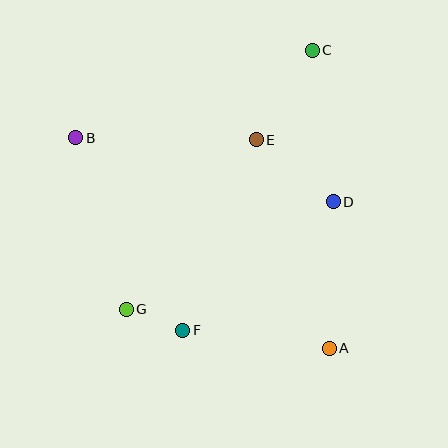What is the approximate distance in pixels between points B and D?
The distance between B and D is approximately 266 pixels.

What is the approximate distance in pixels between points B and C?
The distance between B and C is approximately 252 pixels.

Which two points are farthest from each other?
Points A and B are farthest from each other.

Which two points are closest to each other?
Points F and G are closest to each other.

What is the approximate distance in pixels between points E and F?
The distance between E and F is approximately 204 pixels.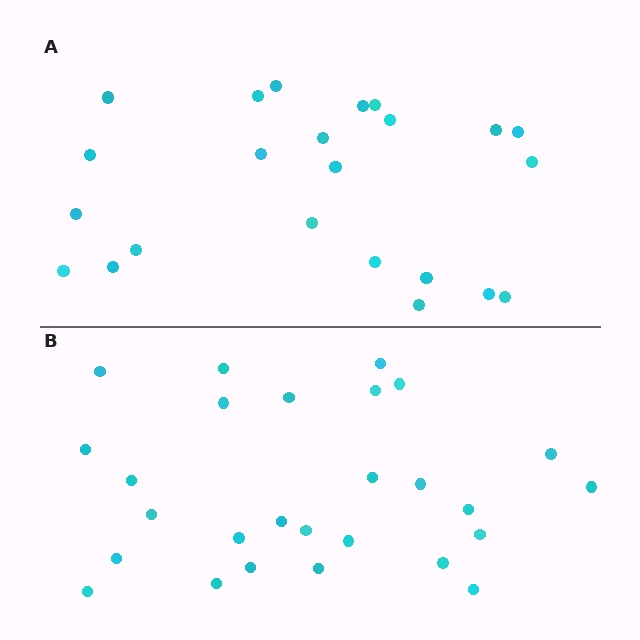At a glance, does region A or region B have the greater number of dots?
Region B (the bottom region) has more dots.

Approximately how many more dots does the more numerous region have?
Region B has about 4 more dots than region A.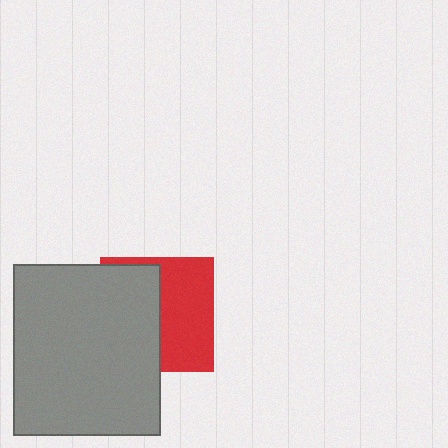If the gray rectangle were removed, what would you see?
You would see the complete red square.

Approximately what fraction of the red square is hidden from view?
Roughly 52% of the red square is hidden behind the gray rectangle.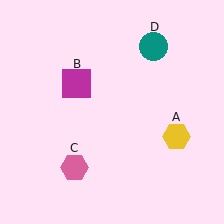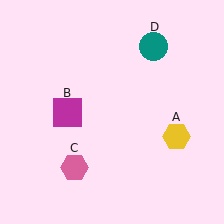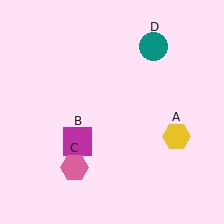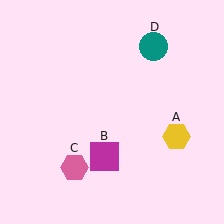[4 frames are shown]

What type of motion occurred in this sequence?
The magenta square (object B) rotated counterclockwise around the center of the scene.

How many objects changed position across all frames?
1 object changed position: magenta square (object B).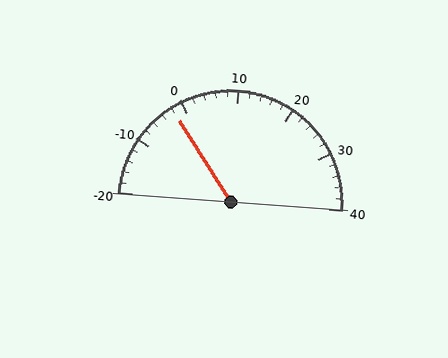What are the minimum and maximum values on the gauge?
The gauge ranges from -20 to 40.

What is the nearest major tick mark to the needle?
The nearest major tick mark is 0.